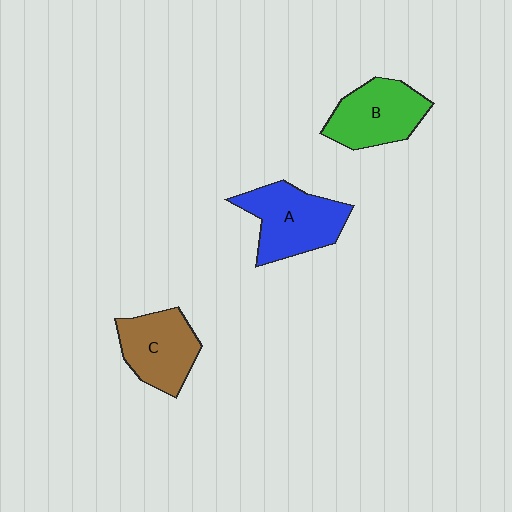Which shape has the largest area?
Shape A (blue).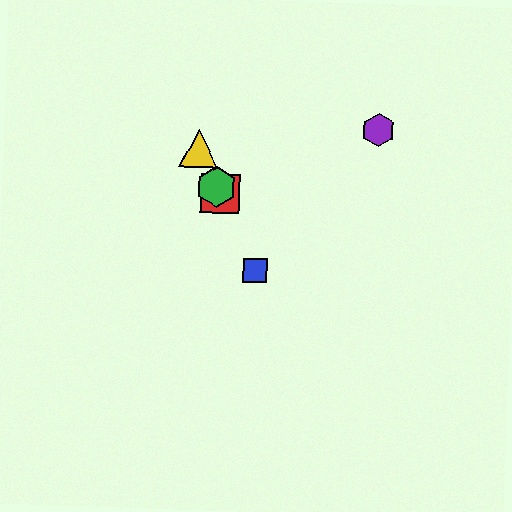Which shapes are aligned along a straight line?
The red square, the blue square, the green hexagon, the yellow triangle are aligned along a straight line.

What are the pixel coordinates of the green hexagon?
The green hexagon is at (217, 187).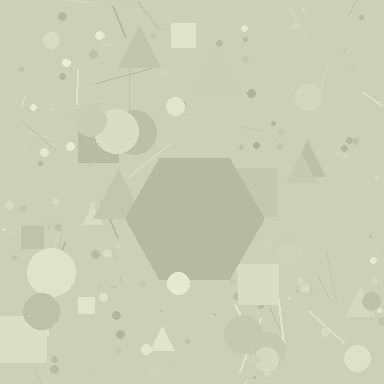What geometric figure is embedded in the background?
A hexagon is embedded in the background.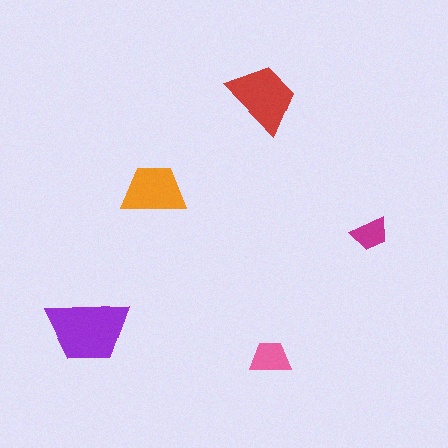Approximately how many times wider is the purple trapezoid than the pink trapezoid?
About 2 times wider.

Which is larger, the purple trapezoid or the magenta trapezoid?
The purple one.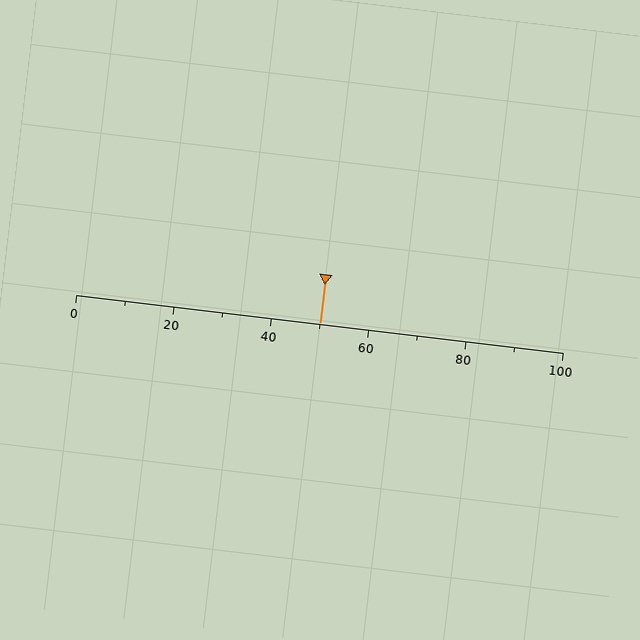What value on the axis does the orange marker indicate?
The marker indicates approximately 50.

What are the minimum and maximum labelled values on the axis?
The axis runs from 0 to 100.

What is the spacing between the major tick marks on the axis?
The major ticks are spaced 20 apart.